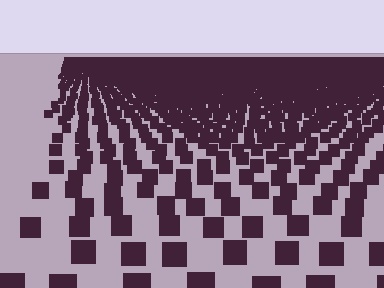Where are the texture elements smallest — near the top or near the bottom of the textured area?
Near the top.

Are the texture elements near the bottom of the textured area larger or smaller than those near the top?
Larger. Near the bottom, elements are closer to the viewer and appear at a bigger on-screen size.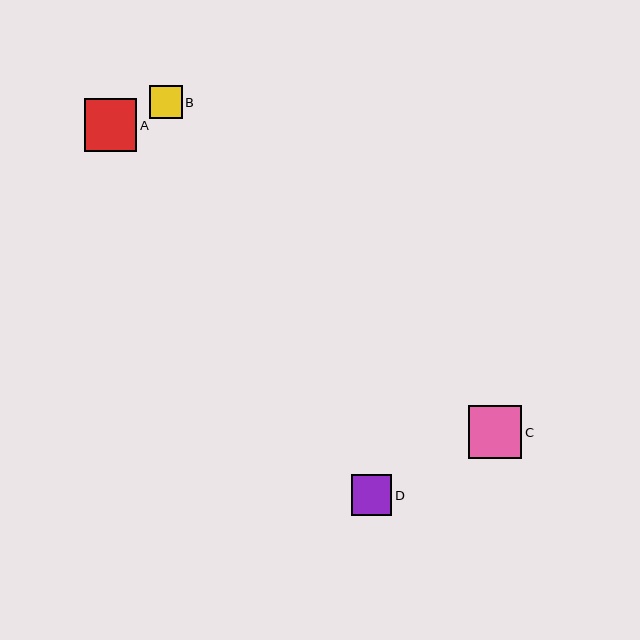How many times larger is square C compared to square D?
Square C is approximately 1.3 times the size of square D.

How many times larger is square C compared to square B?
Square C is approximately 1.6 times the size of square B.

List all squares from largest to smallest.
From largest to smallest: C, A, D, B.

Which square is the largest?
Square C is the largest with a size of approximately 53 pixels.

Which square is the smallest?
Square B is the smallest with a size of approximately 33 pixels.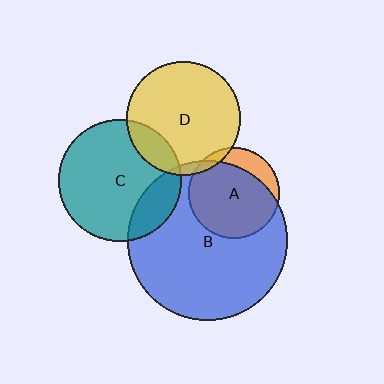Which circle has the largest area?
Circle B (blue).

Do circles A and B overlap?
Yes.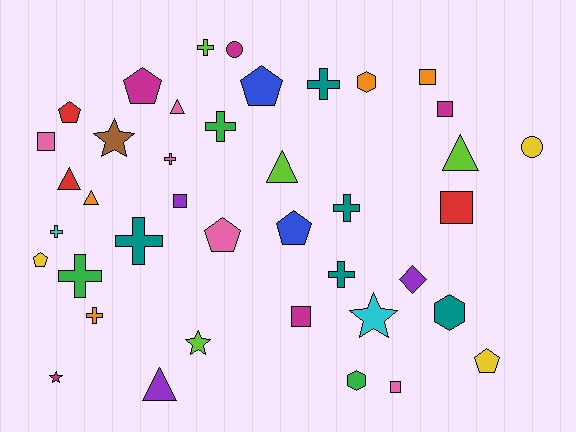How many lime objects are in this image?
There are 4 lime objects.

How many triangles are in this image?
There are 6 triangles.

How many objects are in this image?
There are 40 objects.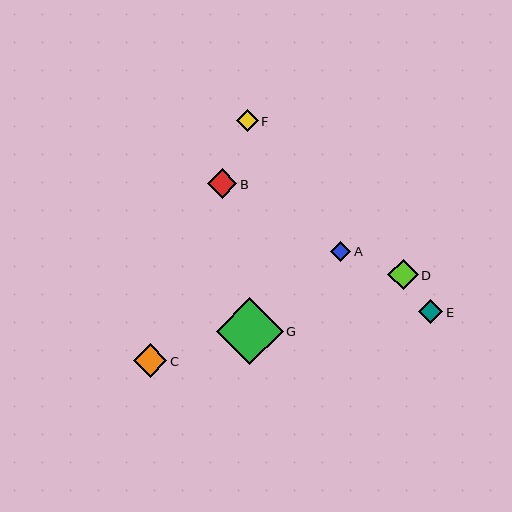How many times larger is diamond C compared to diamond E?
Diamond C is approximately 1.4 times the size of diamond E.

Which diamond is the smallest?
Diamond A is the smallest with a size of approximately 20 pixels.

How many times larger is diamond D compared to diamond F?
Diamond D is approximately 1.4 times the size of diamond F.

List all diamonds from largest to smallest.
From largest to smallest: G, C, D, B, E, F, A.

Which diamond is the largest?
Diamond G is the largest with a size of approximately 66 pixels.